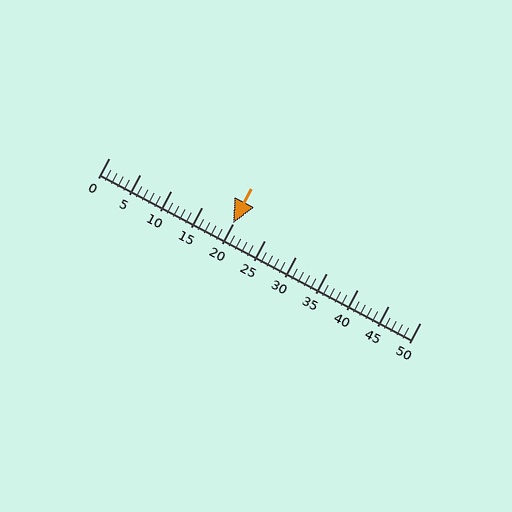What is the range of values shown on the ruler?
The ruler shows values from 0 to 50.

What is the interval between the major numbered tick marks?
The major tick marks are spaced 5 units apart.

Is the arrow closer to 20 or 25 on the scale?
The arrow is closer to 20.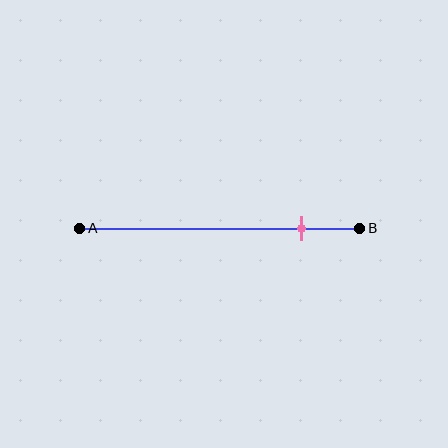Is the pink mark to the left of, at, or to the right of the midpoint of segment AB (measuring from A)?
The pink mark is to the right of the midpoint of segment AB.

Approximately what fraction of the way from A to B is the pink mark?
The pink mark is approximately 80% of the way from A to B.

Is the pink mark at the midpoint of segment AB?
No, the mark is at about 80% from A, not at the 50% midpoint.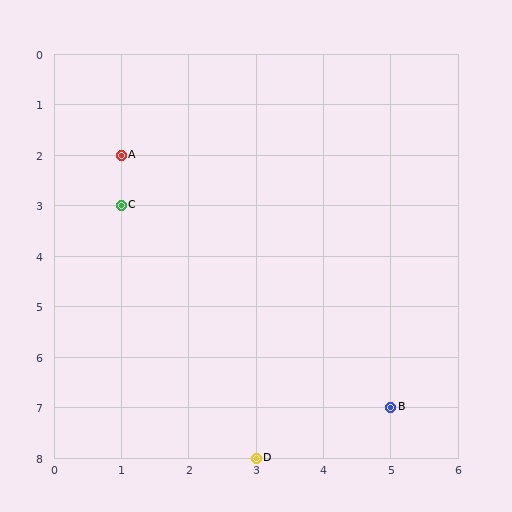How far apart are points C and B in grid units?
Points C and B are 4 columns and 4 rows apart (about 5.7 grid units diagonally).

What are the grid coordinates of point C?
Point C is at grid coordinates (1, 3).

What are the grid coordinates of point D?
Point D is at grid coordinates (3, 8).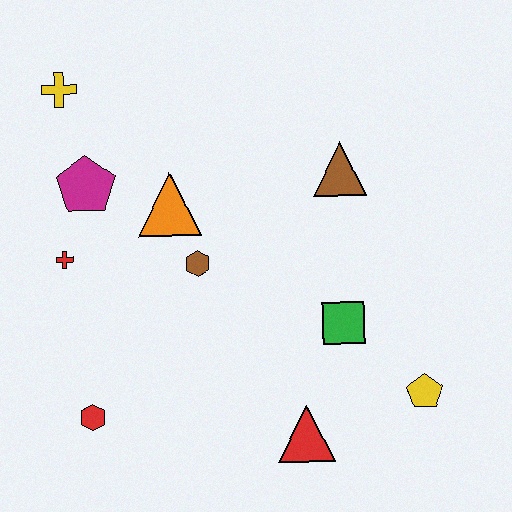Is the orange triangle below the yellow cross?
Yes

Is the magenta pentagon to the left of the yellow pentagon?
Yes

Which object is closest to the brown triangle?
The green square is closest to the brown triangle.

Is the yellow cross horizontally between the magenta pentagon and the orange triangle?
No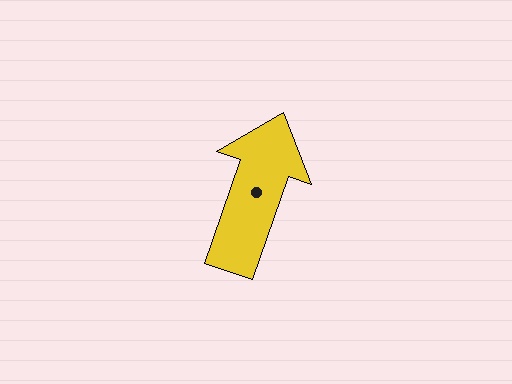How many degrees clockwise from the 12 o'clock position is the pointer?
Approximately 19 degrees.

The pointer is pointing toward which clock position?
Roughly 1 o'clock.